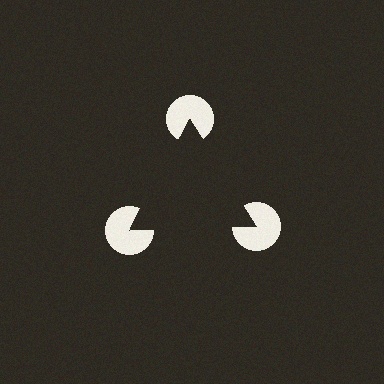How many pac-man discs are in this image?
There are 3 — one at each vertex of the illusory triangle.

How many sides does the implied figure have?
3 sides.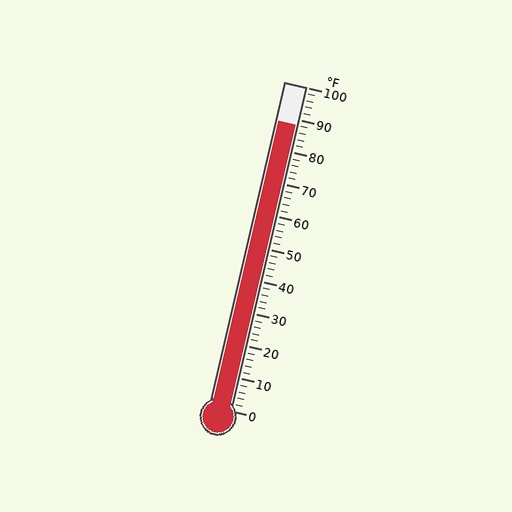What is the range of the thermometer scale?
The thermometer scale ranges from 0°F to 100°F.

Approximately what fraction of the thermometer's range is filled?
The thermometer is filled to approximately 90% of its range.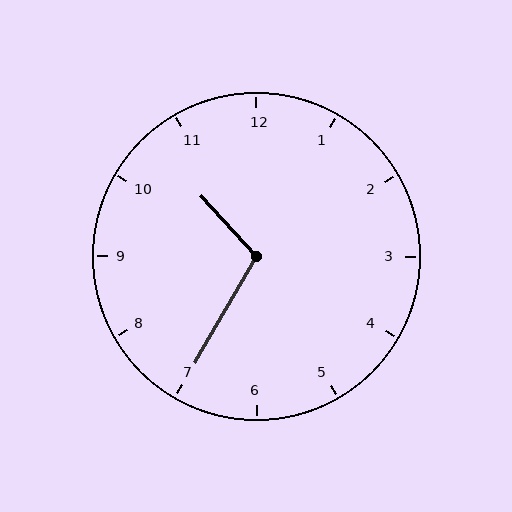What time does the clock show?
10:35.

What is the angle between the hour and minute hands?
Approximately 108 degrees.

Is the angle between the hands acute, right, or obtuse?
It is obtuse.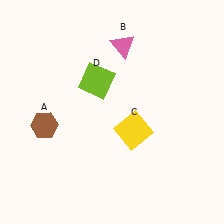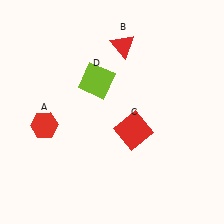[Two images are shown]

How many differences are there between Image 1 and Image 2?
There are 3 differences between the two images.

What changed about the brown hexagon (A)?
In Image 1, A is brown. In Image 2, it changed to red.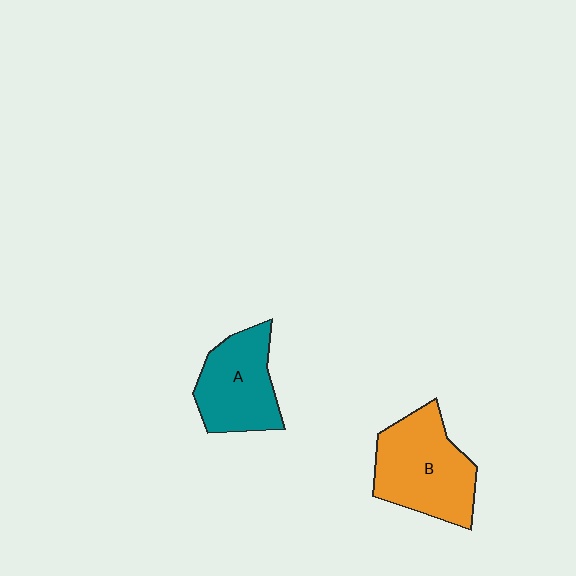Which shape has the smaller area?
Shape A (teal).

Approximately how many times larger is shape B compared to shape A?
Approximately 1.2 times.